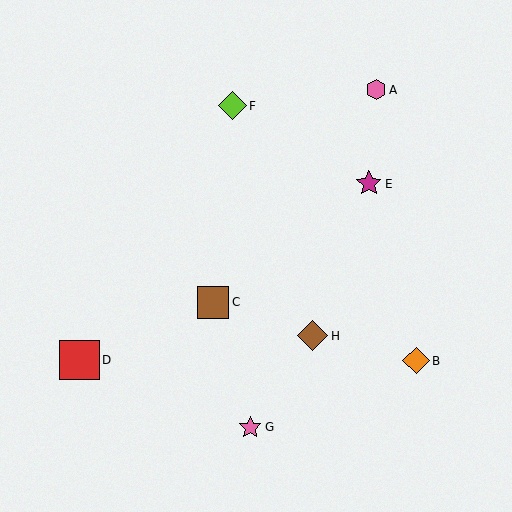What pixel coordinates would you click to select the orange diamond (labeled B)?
Click at (416, 361) to select the orange diamond B.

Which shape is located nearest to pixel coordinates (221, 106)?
The lime diamond (labeled F) at (233, 106) is nearest to that location.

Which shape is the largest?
The red square (labeled D) is the largest.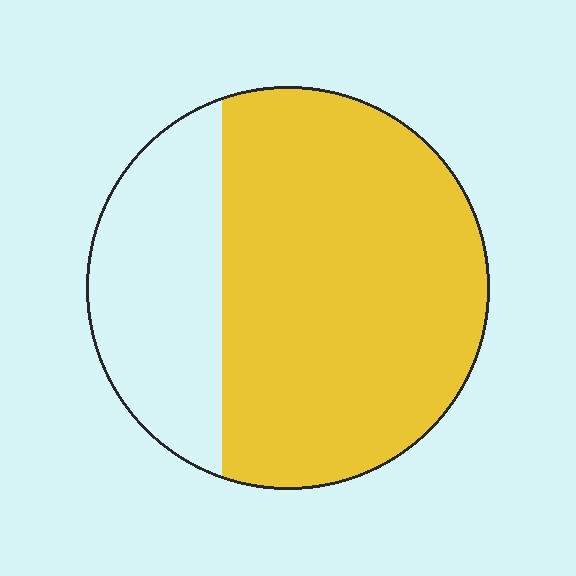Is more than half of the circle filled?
Yes.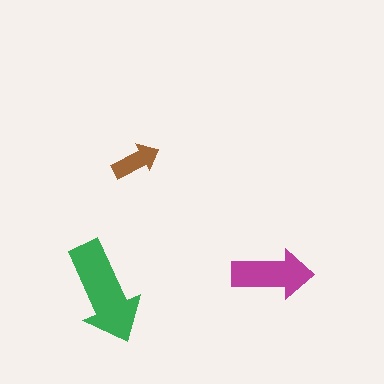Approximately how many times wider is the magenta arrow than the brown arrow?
About 1.5 times wider.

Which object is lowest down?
The green arrow is bottommost.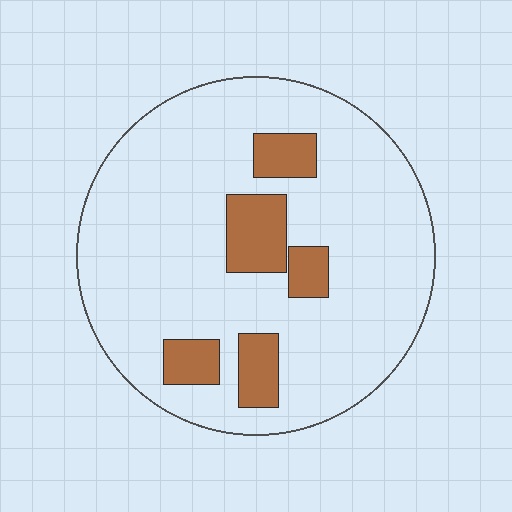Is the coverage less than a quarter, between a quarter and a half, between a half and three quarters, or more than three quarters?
Less than a quarter.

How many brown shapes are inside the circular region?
5.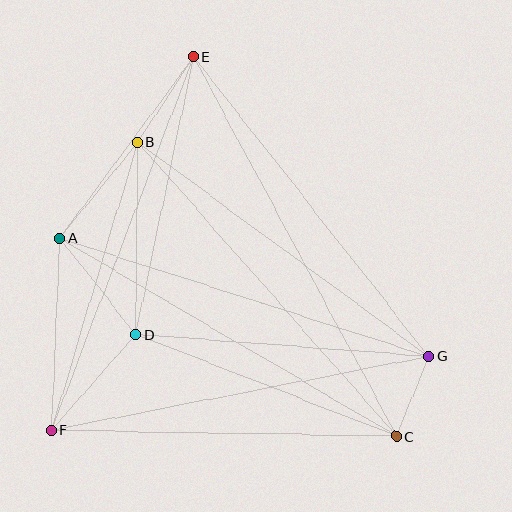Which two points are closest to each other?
Points C and G are closest to each other.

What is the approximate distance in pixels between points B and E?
The distance between B and E is approximately 102 pixels.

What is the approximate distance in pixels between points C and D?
The distance between C and D is approximately 280 pixels.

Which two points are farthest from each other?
Points C and E are farthest from each other.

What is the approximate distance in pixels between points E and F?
The distance between E and F is approximately 399 pixels.